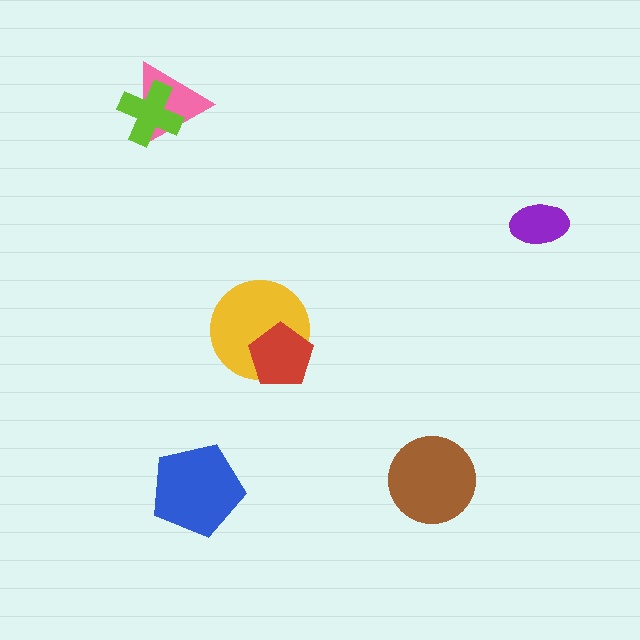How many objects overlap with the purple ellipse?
0 objects overlap with the purple ellipse.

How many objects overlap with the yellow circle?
1 object overlaps with the yellow circle.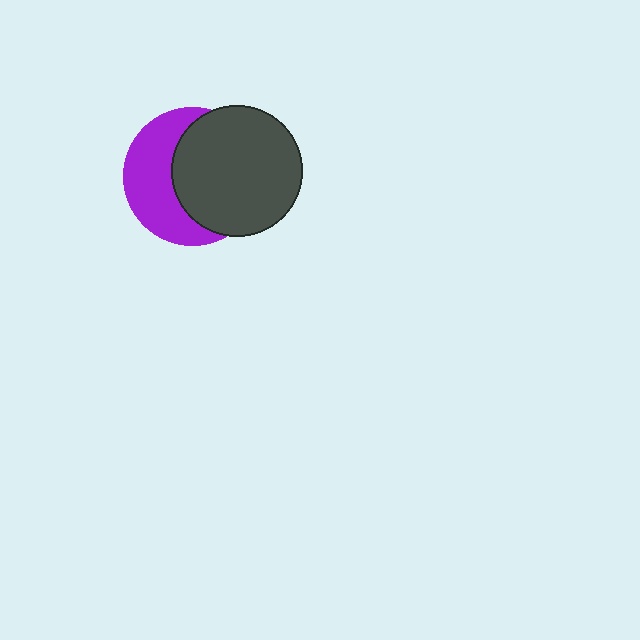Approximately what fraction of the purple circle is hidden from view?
Roughly 56% of the purple circle is hidden behind the dark gray circle.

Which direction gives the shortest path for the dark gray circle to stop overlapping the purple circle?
Moving right gives the shortest separation.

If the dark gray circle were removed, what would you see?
You would see the complete purple circle.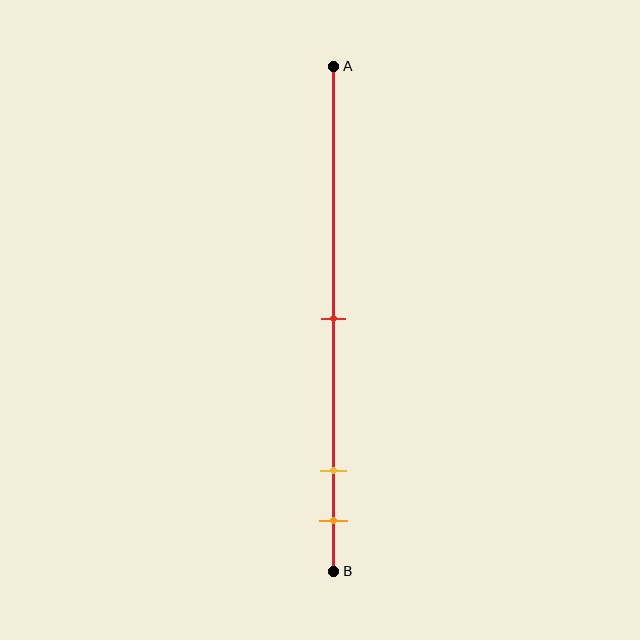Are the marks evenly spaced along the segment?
No, the marks are not evenly spaced.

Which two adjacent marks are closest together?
The yellow and orange marks are the closest adjacent pair.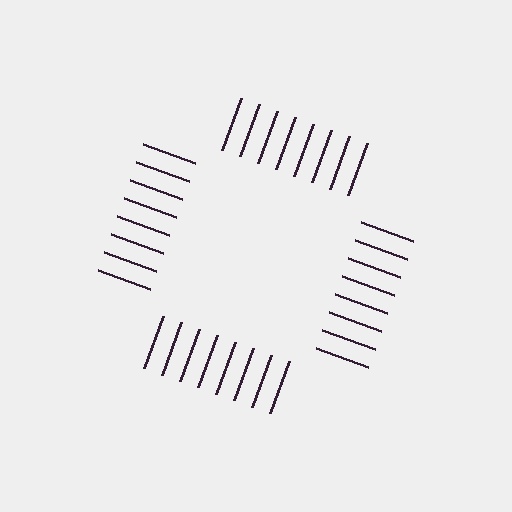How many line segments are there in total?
32 — 8 along each of the 4 edges.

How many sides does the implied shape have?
4 sides — the line-ends trace a square.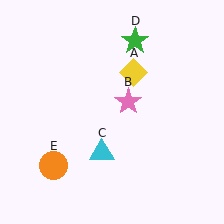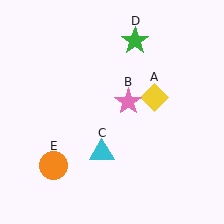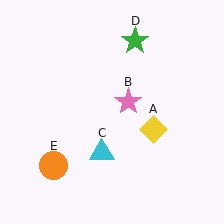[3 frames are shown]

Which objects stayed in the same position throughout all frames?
Pink star (object B) and cyan triangle (object C) and green star (object D) and orange circle (object E) remained stationary.